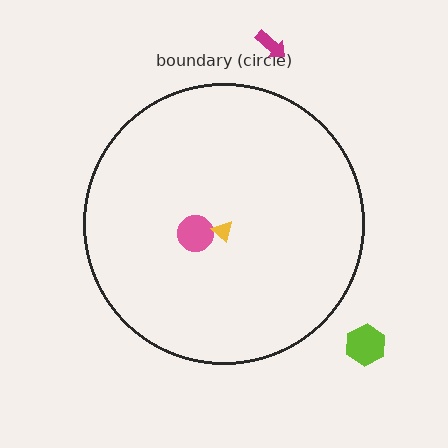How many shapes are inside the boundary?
2 inside, 2 outside.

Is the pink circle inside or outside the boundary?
Inside.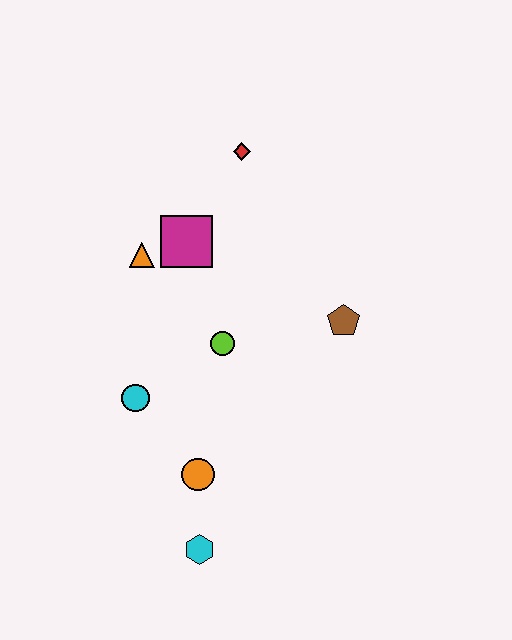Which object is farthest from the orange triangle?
The cyan hexagon is farthest from the orange triangle.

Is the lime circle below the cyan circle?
No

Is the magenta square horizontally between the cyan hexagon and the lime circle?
No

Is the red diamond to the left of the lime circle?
No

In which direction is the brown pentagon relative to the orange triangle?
The brown pentagon is to the right of the orange triangle.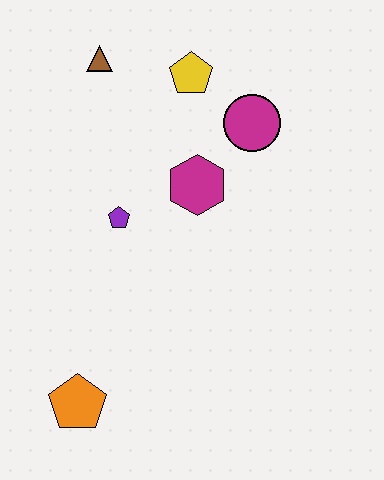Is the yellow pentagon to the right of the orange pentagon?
Yes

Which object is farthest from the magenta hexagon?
The orange pentagon is farthest from the magenta hexagon.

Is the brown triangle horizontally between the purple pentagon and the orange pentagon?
Yes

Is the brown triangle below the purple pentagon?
No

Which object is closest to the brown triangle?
The yellow pentagon is closest to the brown triangle.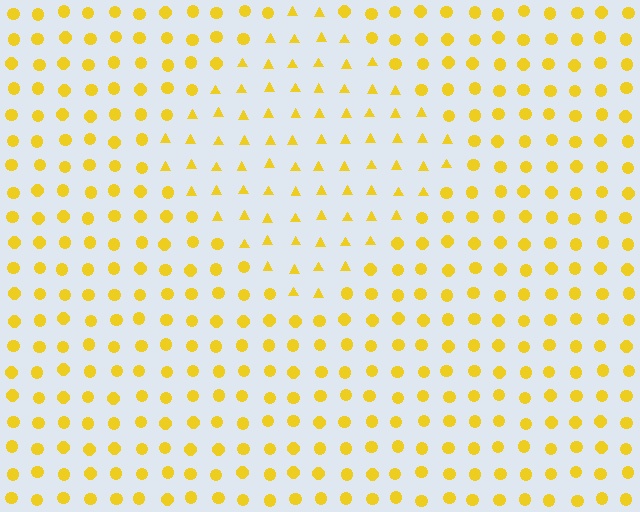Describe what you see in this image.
The image is filled with small yellow elements arranged in a uniform grid. A diamond-shaped region contains triangles, while the surrounding area contains circles. The boundary is defined purely by the change in element shape.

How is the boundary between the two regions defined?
The boundary is defined by a change in element shape: triangles inside vs. circles outside. All elements share the same color and spacing.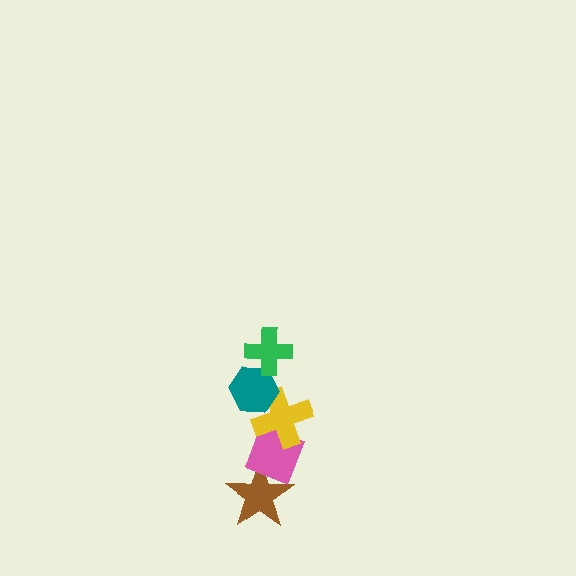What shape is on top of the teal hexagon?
The green cross is on top of the teal hexagon.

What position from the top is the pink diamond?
The pink diamond is 4th from the top.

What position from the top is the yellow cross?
The yellow cross is 3rd from the top.